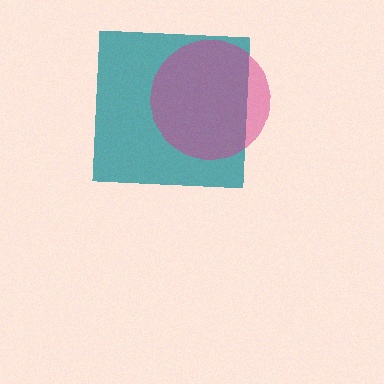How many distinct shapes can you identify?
There are 2 distinct shapes: a teal square, a magenta circle.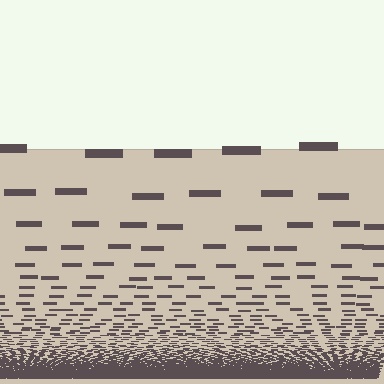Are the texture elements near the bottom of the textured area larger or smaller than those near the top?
Smaller. The gradient is inverted — elements near the bottom are smaller and denser.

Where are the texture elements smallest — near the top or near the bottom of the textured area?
Near the bottom.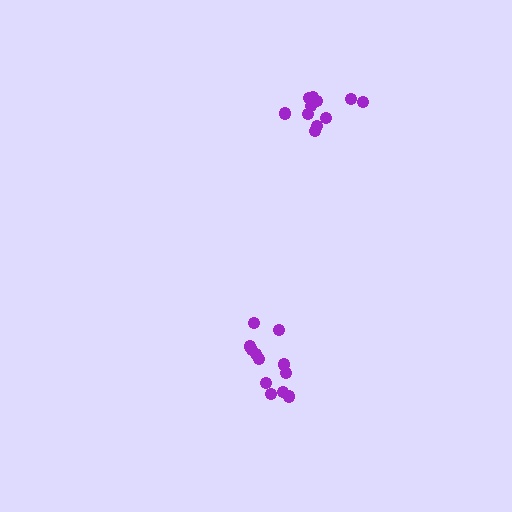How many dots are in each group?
Group 1: 12 dots, Group 2: 12 dots (24 total).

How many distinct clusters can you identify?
There are 2 distinct clusters.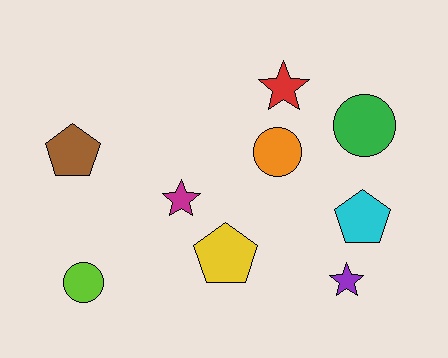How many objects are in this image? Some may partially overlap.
There are 9 objects.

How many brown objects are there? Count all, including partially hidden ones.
There is 1 brown object.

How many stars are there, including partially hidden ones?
There are 3 stars.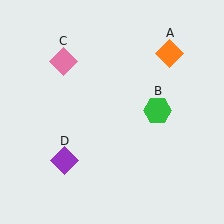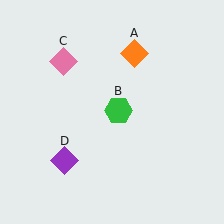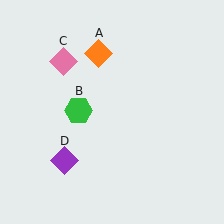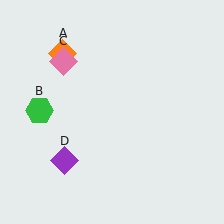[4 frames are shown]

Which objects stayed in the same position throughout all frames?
Pink diamond (object C) and purple diamond (object D) remained stationary.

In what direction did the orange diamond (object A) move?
The orange diamond (object A) moved left.